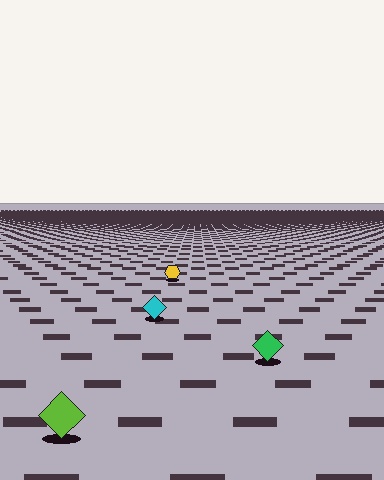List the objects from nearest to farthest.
From nearest to farthest: the lime diamond, the green diamond, the cyan diamond, the yellow hexagon.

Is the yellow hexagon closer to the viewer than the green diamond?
No. The green diamond is closer — you can tell from the texture gradient: the ground texture is coarser near it.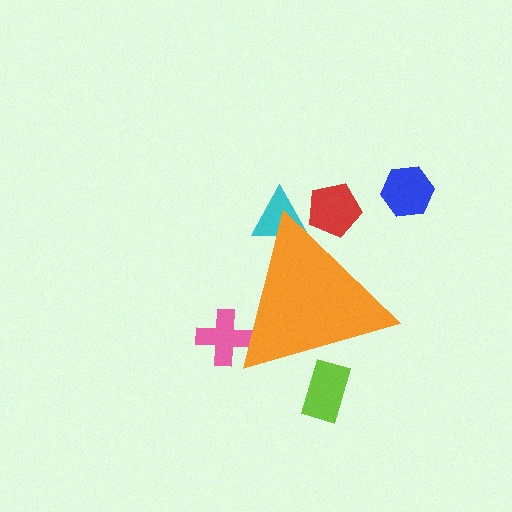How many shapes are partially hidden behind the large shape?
4 shapes are partially hidden.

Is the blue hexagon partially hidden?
No, the blue hexagon is fully visible.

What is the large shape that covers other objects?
An orange triangle.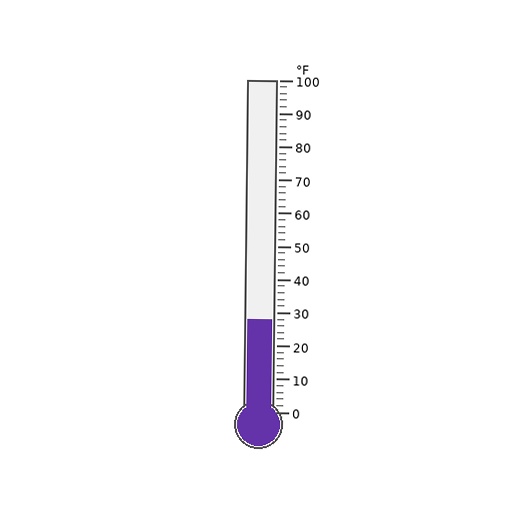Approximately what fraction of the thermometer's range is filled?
The thermometer is filled to approximately 30% of its range.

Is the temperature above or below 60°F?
The temperature is below 60°F.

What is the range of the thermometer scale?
The thermometer scale ranges from 0°F to 100°F.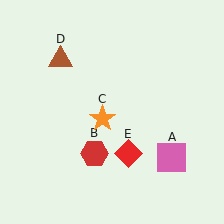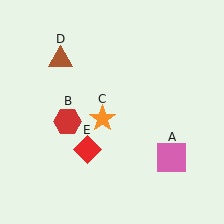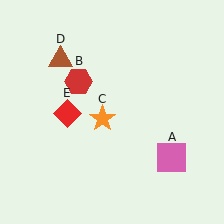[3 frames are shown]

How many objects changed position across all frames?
2 objects changed position: red hexagon (object B), red diamond (object E).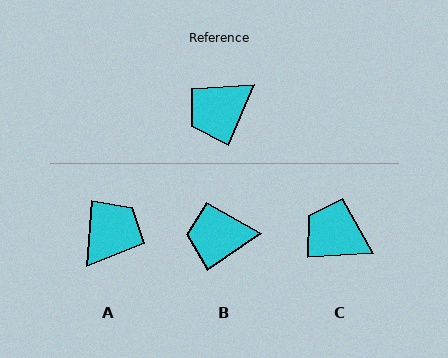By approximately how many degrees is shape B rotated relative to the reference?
Approximately 33 degrees clockwise.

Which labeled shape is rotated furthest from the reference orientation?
A, about 162 degrees away.